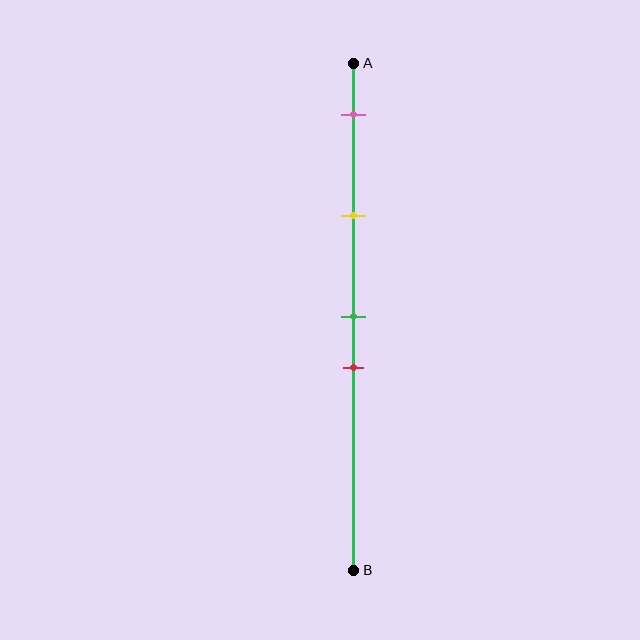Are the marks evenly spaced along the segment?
No, the marks are not evenly spaced.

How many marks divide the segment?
There are 4 marks dividing the segment.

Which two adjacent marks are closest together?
The green and red marks are the closest adjacent pair.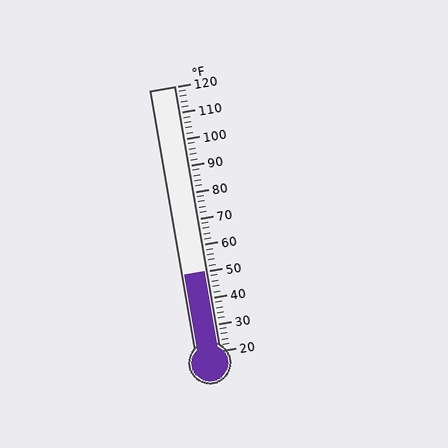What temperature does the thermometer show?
The thermometer shows approximately 50°F.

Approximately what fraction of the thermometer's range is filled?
The thermometer is filled to approximately 30% of its range.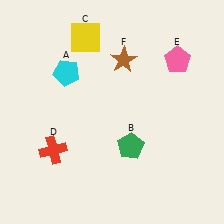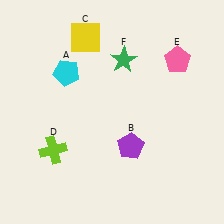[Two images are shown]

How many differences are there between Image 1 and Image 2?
There are 3 differences between the two images.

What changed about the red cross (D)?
In Image 1, D is red. In Image 2, it changed to lime.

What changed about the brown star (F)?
In Image 1, F is brown. In Image 2, it changed to green.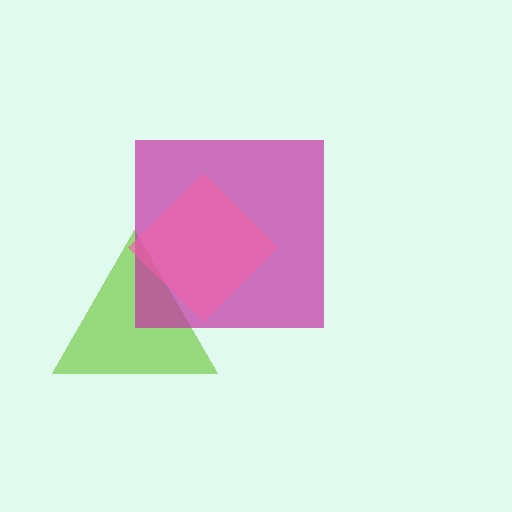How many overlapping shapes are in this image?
There are 3 overlapping shapes in the image.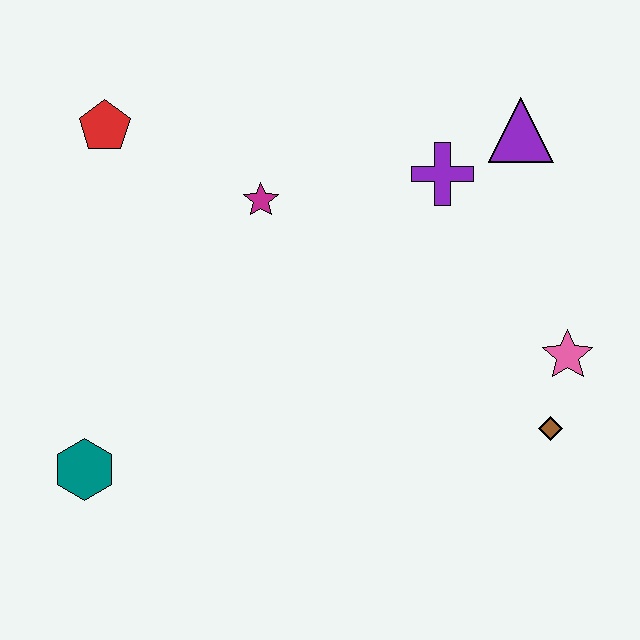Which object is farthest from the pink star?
The red pentagon is farthest from the pink star.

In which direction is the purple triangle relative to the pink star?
The purple triangle is above the pink star.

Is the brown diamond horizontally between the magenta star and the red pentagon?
No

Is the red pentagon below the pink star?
No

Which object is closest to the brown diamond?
The pink star is closest to the brown diamond.